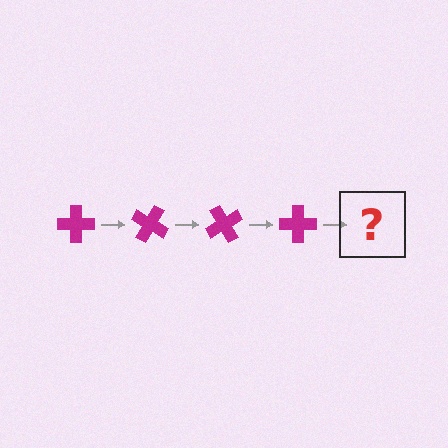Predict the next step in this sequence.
The next step is a magenta cross rotated 120 degrees.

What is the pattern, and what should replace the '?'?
The pattern is that the cross rotates 30 degrees each step. The '?' should be a magenta cross rotated 120 degrees.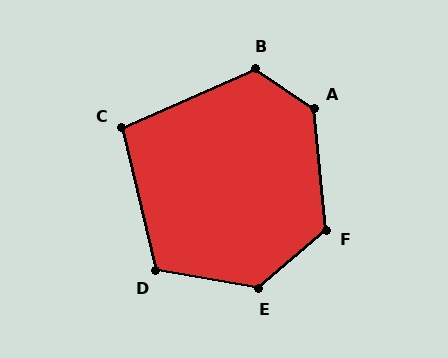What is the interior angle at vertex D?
Approximately 113 degrees (obtuse).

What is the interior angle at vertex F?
Approximately 125 degrees (obtuse).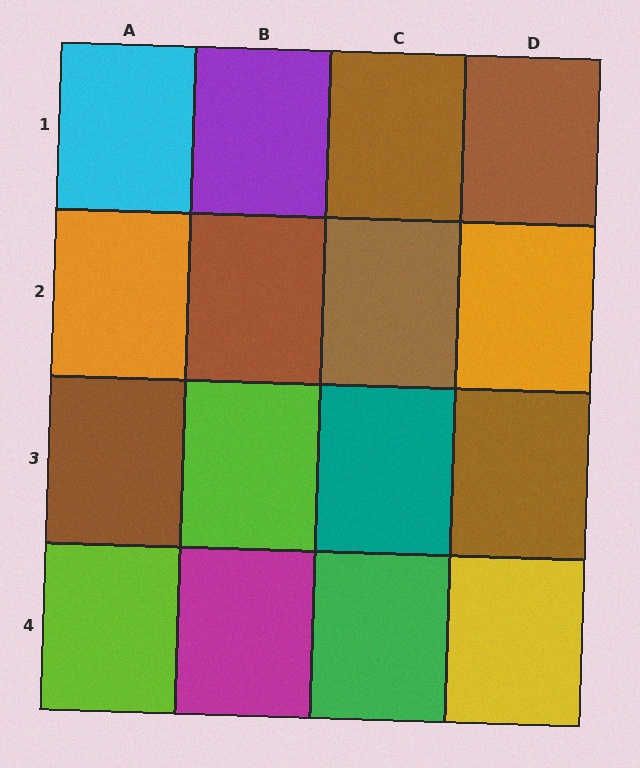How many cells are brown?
6 cells are brown.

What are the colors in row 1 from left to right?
Cyan, purple, brown, brown.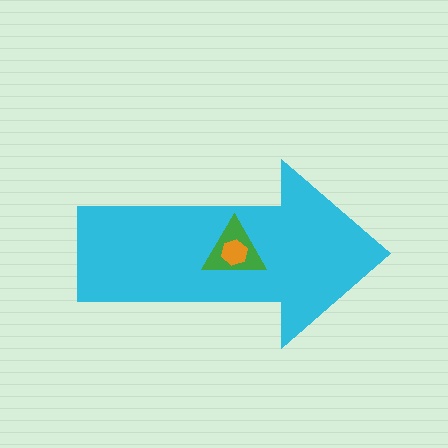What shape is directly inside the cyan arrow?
The green triangle.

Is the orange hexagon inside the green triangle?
Yes.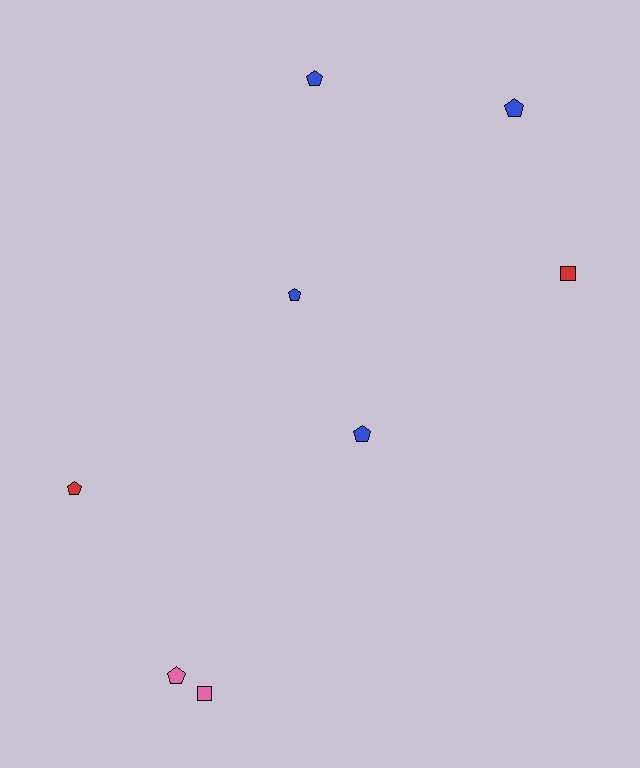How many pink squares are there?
There is 1 pink square.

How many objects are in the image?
There are 8 objects.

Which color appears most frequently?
Blue, with 4 objects.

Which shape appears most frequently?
Pentagon, with 6 objects.